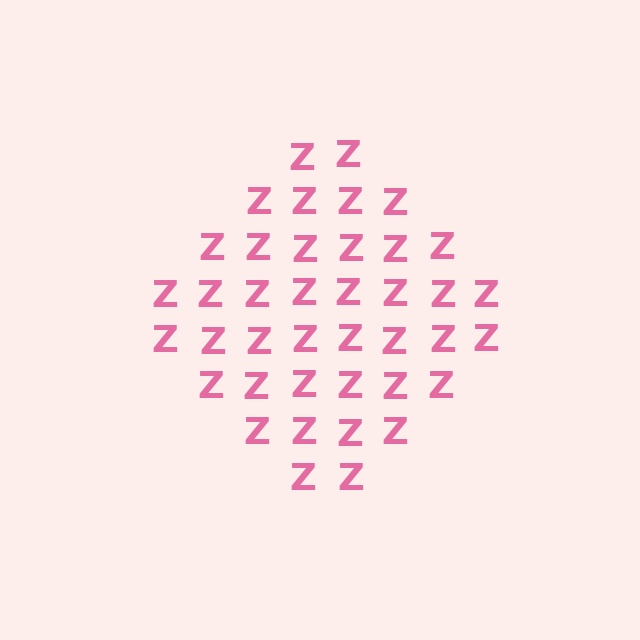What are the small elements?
The small elements are letter Z's.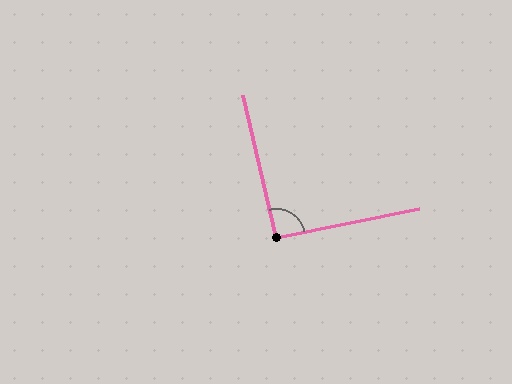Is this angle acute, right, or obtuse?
It is approximately a right angle.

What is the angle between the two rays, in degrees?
Approximately 92 degrees.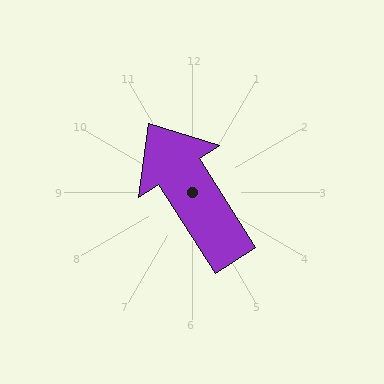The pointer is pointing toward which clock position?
Roughly 11 o'clock.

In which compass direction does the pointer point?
Northwest.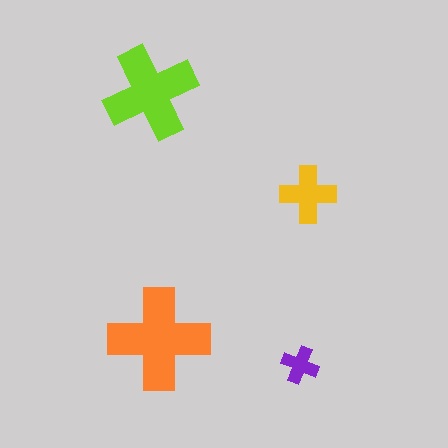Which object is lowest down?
The purple cross is bottommost.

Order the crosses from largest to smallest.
the orange one, the lime one, the yellow one, the purple one.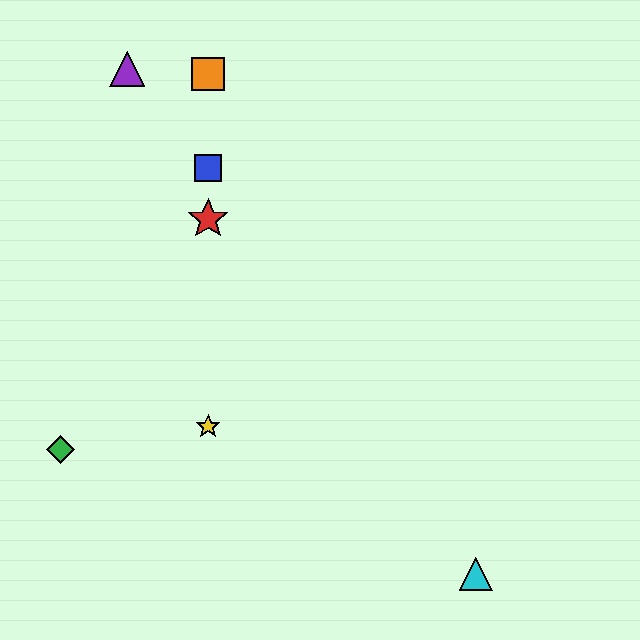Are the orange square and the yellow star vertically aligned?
Yes, both are at x≈208.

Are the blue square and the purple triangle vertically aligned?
No, the blue square is at x≈208 and the purple triangle is at x≈127.